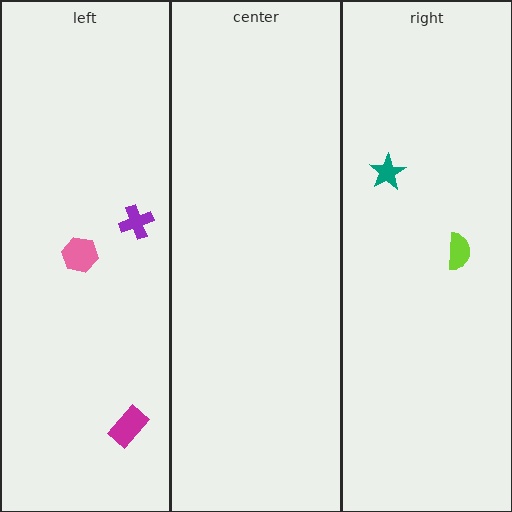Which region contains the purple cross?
The left region.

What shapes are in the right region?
The lime semicircle, the teal star.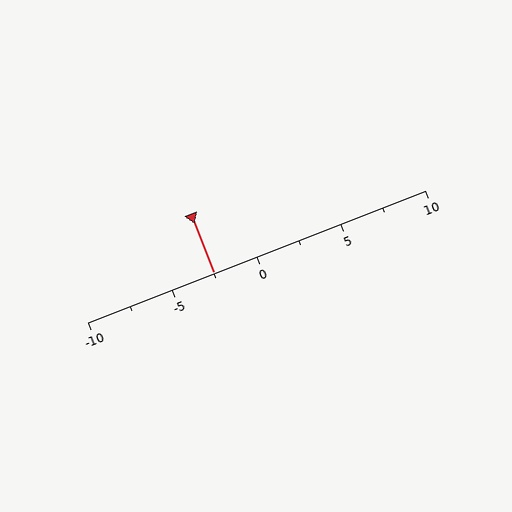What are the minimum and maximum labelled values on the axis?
The axis runs from -10 to 10.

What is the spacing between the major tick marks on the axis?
The major ticks are spaced 5 apart.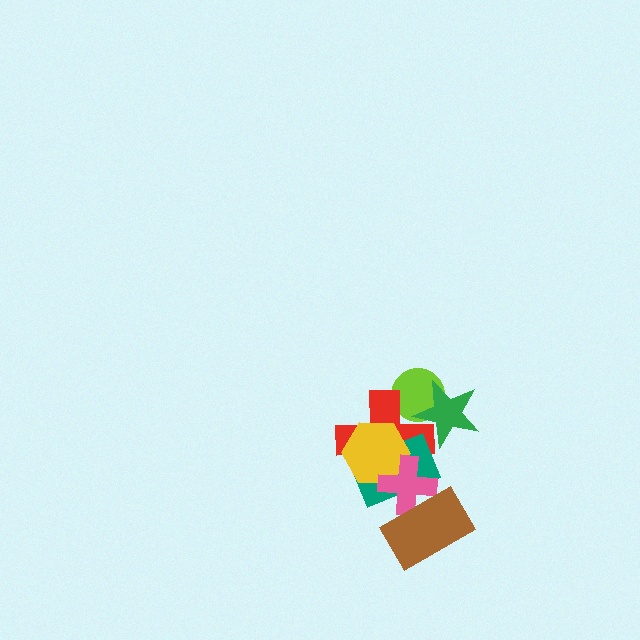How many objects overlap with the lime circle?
2 objects overlap with the lime circle.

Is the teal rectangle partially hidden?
Yes, it is partially covered by another shape.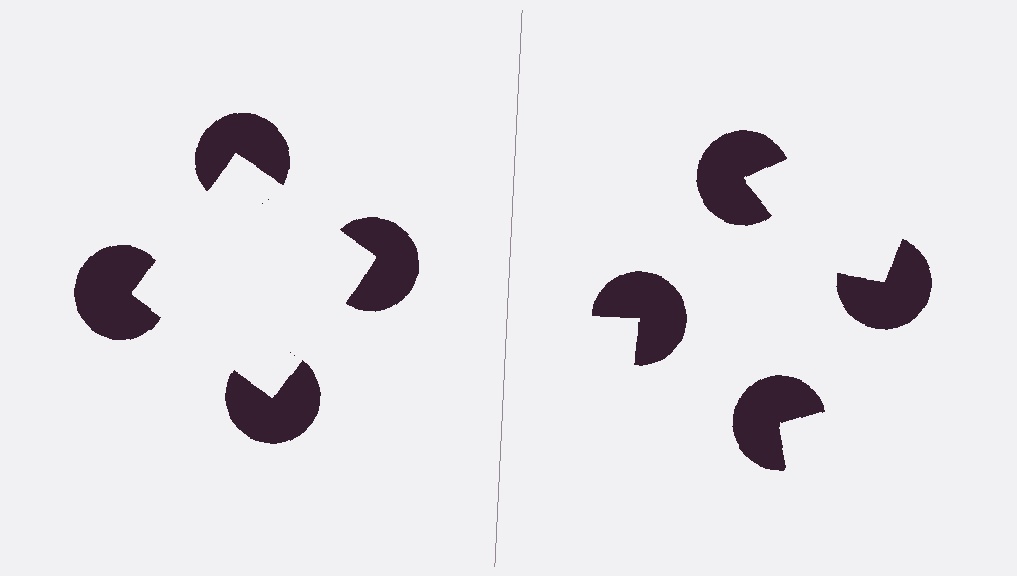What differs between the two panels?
The pac-man discs are positioned identically on both sides; only the wedge orientations differ. On the left they align to a square; on the right they are misaligned.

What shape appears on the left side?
An illusory square.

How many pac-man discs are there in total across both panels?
8 — 4 on each side.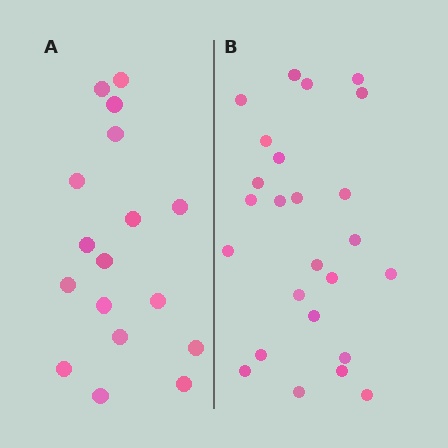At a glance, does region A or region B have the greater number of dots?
Region B (the right region) has more dots.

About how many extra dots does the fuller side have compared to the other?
Region B has roughly 8 or so more dots than region A.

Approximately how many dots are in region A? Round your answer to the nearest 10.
About 20 dots. (The exact count is 17, which rounds to 20.)